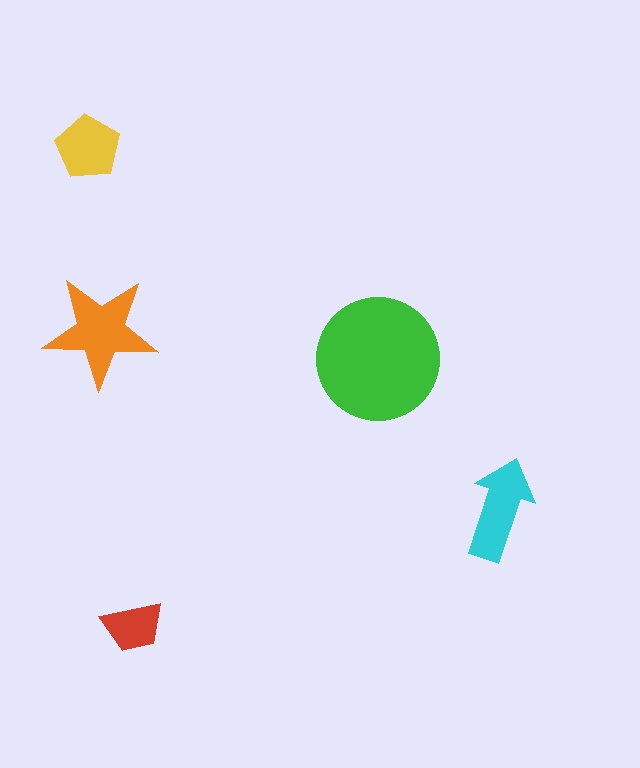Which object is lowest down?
The red trapezoid is bottommost.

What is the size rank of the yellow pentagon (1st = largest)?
4th.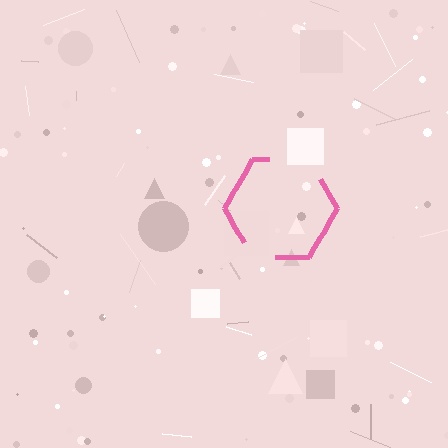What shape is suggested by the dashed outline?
The dashed outline suggests a hexagon.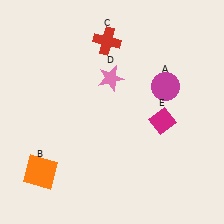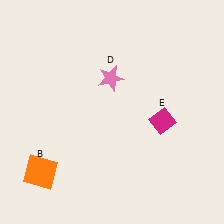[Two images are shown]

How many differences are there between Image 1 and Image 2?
There are 2 differences between the two images.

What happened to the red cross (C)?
The red cross (C) was removed in Image 2. It was in the top-left area of Image 1.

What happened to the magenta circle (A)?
The magenta circle (A) was removed in Image 2. It was in the top-right area of Image 1.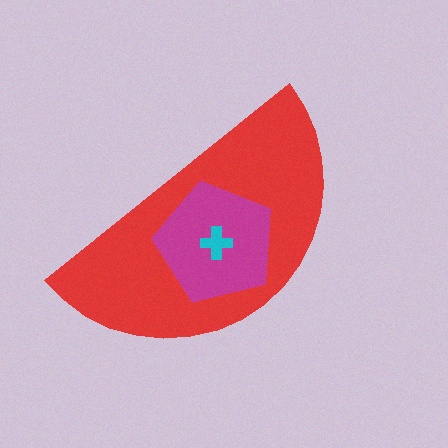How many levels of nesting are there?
3.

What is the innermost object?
The cyan cross.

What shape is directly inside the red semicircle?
The magenta pentagon.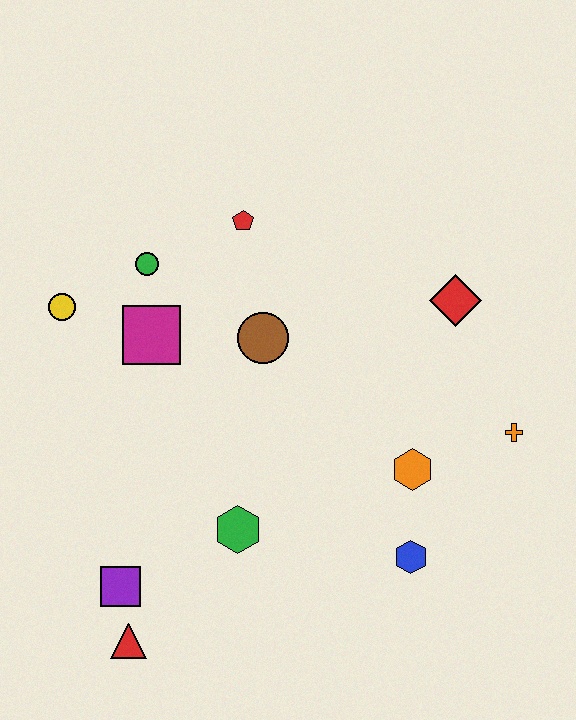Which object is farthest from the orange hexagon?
The yellow circle is farthest from the orange hexagon.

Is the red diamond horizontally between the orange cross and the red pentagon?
Yes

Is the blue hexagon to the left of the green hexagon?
No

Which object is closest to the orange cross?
The orange hexagon is closest to the orange cross.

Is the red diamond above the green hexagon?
Yes